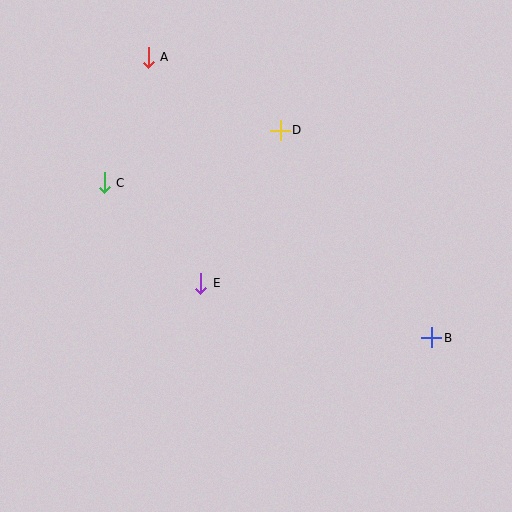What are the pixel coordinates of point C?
Point C is at (104, 183).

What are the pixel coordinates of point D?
Point D is at (280, 130).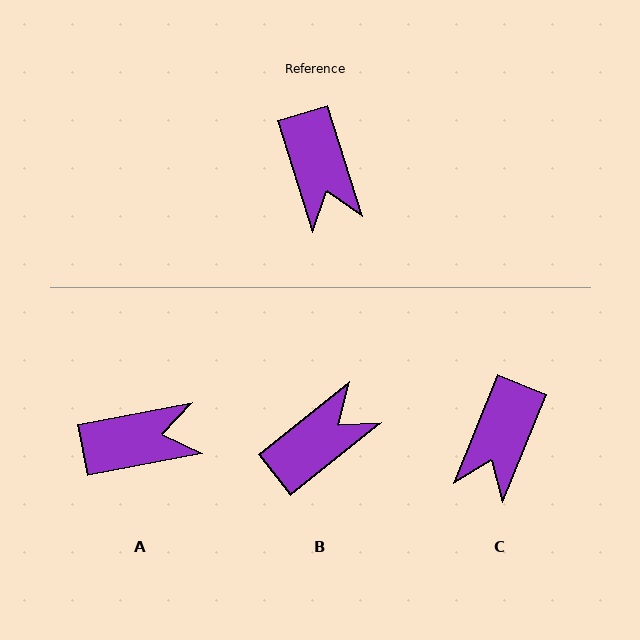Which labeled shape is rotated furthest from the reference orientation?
B, about 112 degrees away.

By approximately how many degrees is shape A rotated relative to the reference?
Approximately 84 degrees counter-clockwise.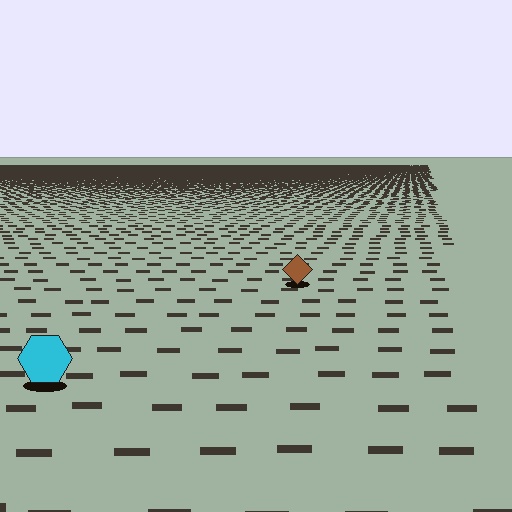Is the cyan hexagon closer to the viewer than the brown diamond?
Yes. The cyan hexagon is closer — you can tell from the texture gradient: the ground texture is coarser near it.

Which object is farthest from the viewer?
The brown diamond is farthest from the viewer. It appears smaller and the ground texture around it is denser.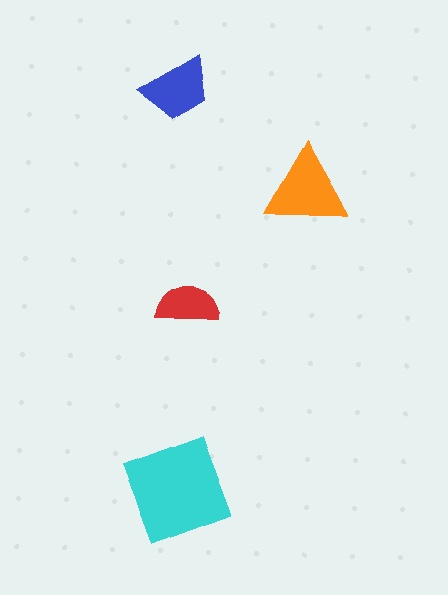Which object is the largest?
The cyan square.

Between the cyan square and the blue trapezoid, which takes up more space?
The cyan square.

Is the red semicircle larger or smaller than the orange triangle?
Smaller.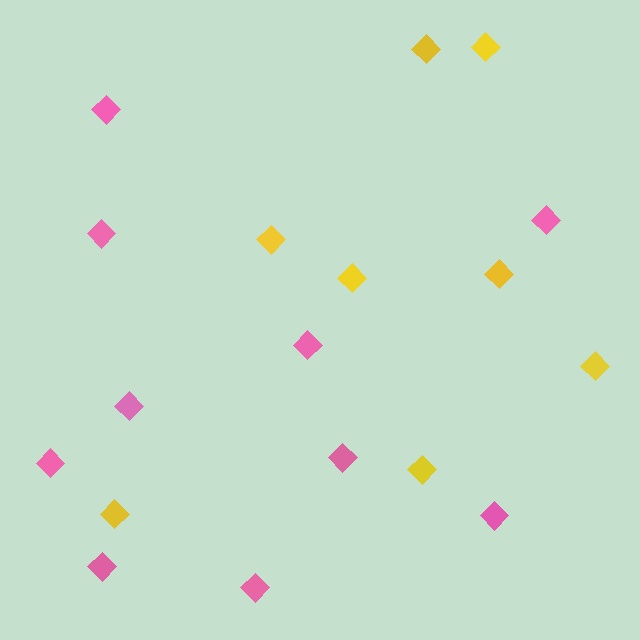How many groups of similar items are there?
There are 2 groups: one group of yellow diamonds (8) and one group of pink diamonds (10).